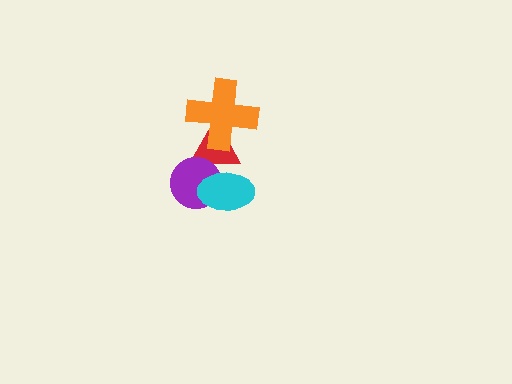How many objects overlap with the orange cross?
1 object overlaps with the orange cross.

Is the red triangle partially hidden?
Yes, it is partially covered by another shape.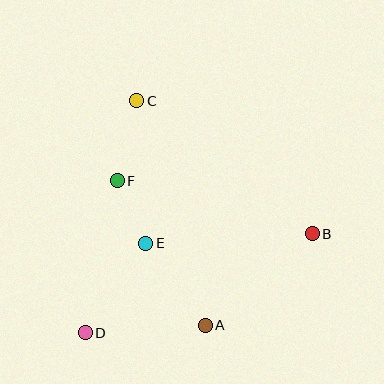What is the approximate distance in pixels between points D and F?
The distance between D and F is approximately 155 pixels.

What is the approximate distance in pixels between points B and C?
The distance between B and C is approximately 220 pixels.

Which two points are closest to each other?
Points E and F are closest to each other.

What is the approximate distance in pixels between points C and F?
The distance between C and F is approximately 82 pixels.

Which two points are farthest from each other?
Points B and D are farthest from each other.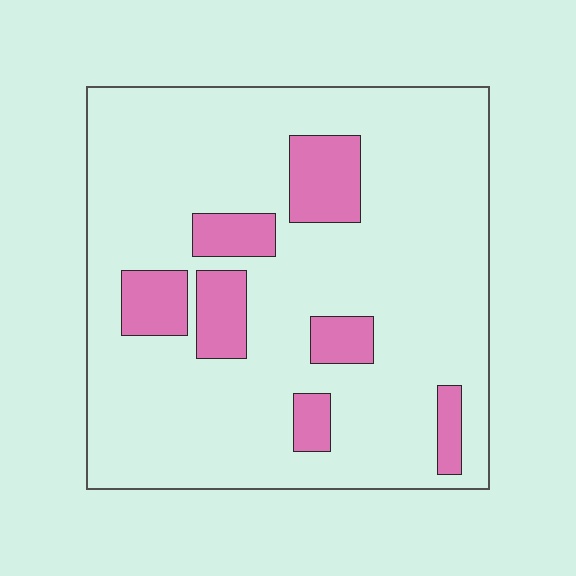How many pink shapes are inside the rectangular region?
7.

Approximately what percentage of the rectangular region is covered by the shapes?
Approximately 15%.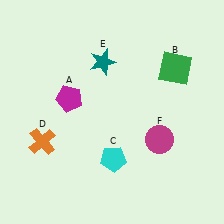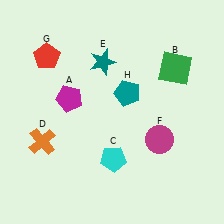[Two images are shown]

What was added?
A red pentagon (G), a teal pentagon (H) were added in Image 2.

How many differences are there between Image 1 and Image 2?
There are 2 differences between the two images.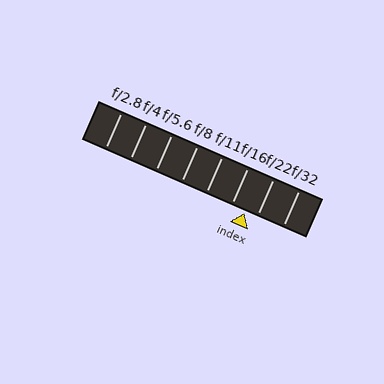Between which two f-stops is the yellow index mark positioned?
The index mark is between f/16 and f/22.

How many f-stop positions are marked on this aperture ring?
There are 8 f-stop positions marked.